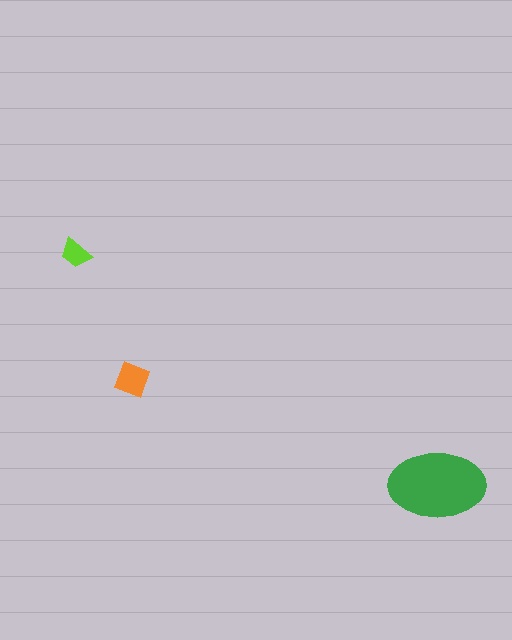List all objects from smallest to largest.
The lime trapezoid, the orange square, the green ellipse.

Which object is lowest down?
The green ellipse is bottommost.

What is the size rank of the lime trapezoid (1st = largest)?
3rd.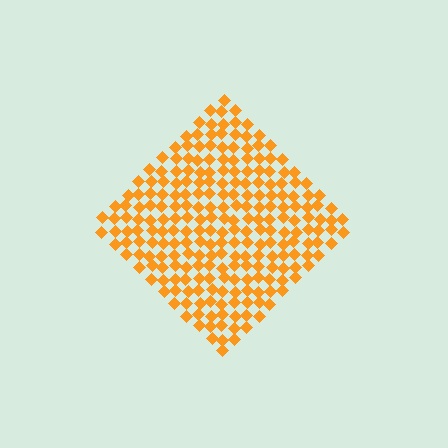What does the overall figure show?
The overall figure shows a diamond.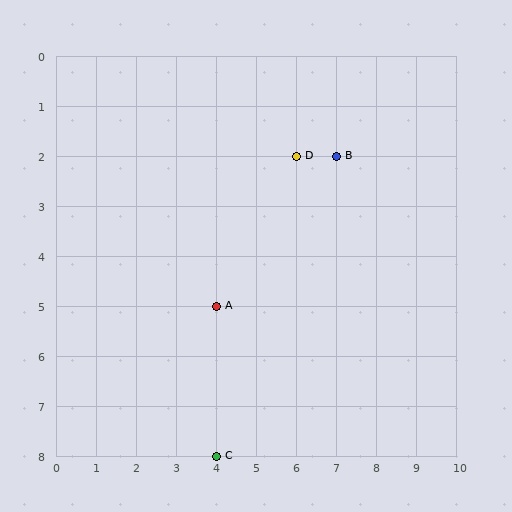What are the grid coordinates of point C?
Point C is at grid coordinates (4, 8).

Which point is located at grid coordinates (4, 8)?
Point C is at (4, 8).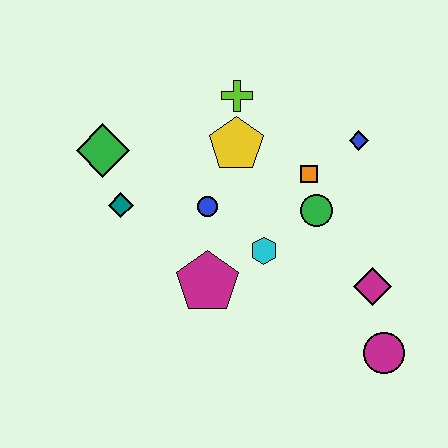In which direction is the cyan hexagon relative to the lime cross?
The cyan hexagon is below the lime cross.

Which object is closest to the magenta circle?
The magenta diamond is closest to the magenta circle.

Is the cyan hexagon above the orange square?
No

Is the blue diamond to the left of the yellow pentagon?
No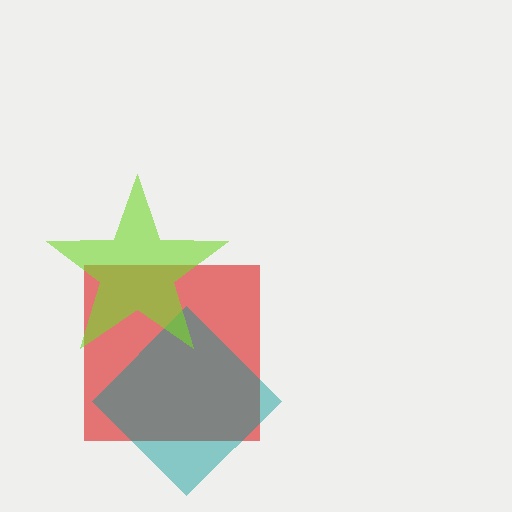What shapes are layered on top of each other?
The layered shapes are: a red square, a teal diamond, a lime star.